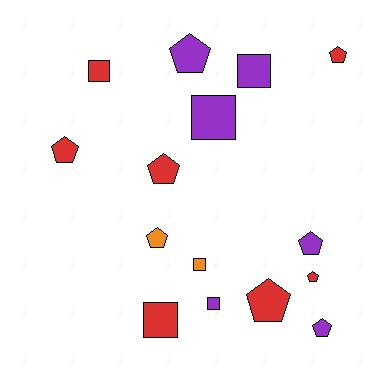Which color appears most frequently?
Red, with 7 objects.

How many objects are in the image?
There are 15 objects.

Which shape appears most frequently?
Pentagon, with 9 objects.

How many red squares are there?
There are 2 red squares.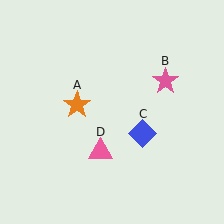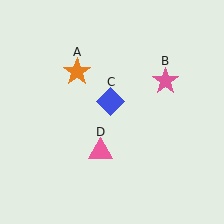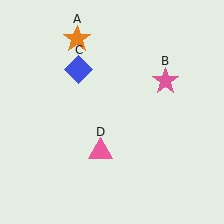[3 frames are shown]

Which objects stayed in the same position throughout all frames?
Pink star (object B) and pink triangle (object D) remained stationary.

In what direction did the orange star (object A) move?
The orange star (object A) moved up.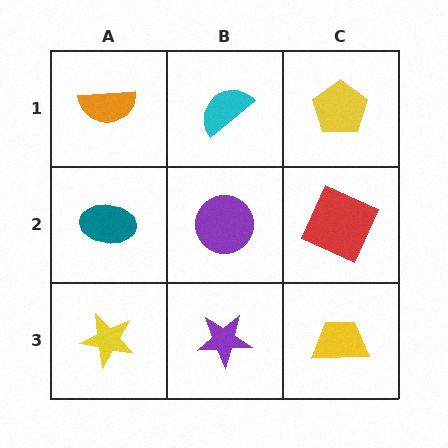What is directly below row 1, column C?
A red square.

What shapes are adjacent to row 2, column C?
A yellow pentagon (row 1, column C), a yellow trapezoid (row 3, column C), a purple circle (row 2, column B).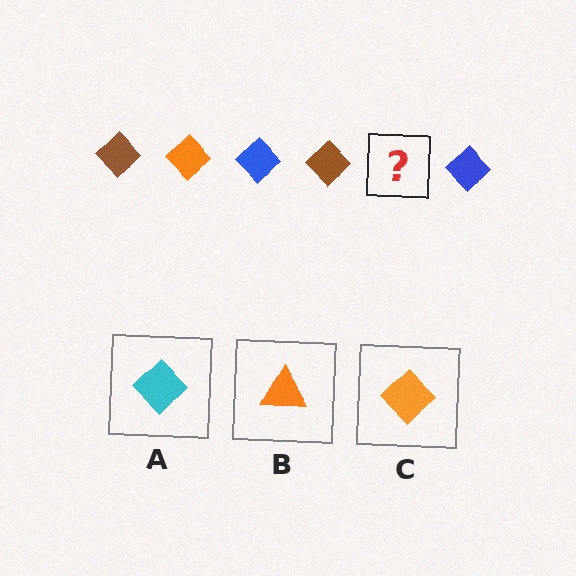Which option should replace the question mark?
Option C.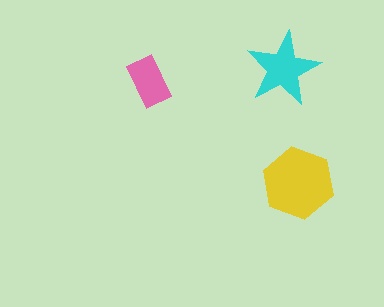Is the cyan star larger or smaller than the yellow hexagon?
Smaller.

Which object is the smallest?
The pink rectangle.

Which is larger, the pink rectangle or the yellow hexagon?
The yellow hexagon.